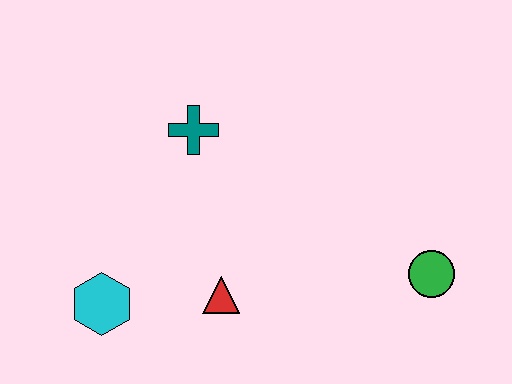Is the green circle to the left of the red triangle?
No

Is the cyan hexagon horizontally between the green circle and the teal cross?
No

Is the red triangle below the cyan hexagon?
No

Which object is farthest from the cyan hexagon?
The green circle is farthest from the cyan hexagon.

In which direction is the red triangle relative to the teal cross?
The red triangle is below the teal cross.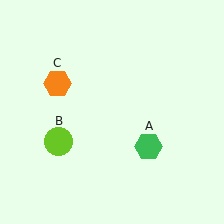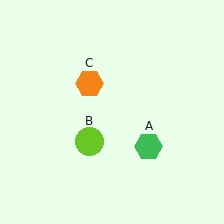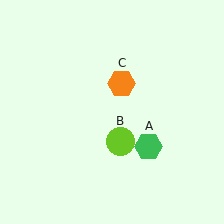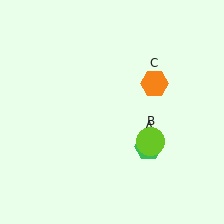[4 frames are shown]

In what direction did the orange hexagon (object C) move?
The orange hexagon (object C) moved right.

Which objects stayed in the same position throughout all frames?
Green hexagon (object A) remained stationary.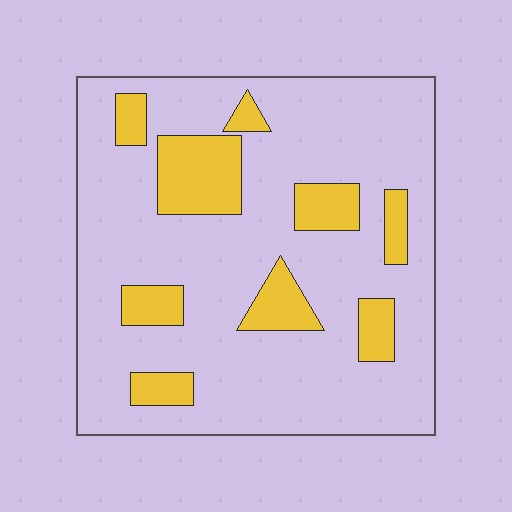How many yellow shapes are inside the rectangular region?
9.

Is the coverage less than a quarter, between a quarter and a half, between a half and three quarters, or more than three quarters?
Less than a quarter.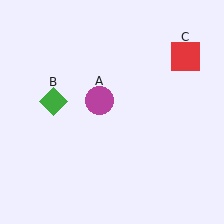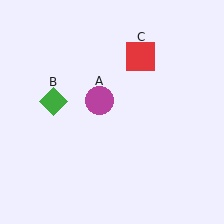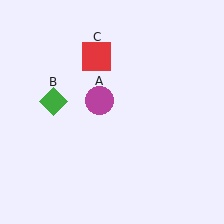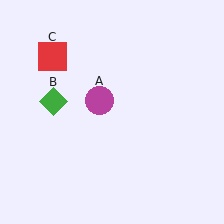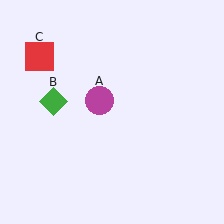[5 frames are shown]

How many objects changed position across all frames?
1 object changed position: red square (object C).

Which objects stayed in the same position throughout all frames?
Magenta circle (object A) and green diamond (object B) remained stationary.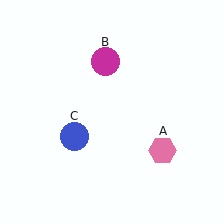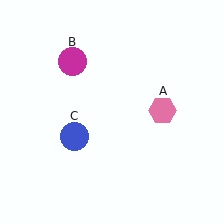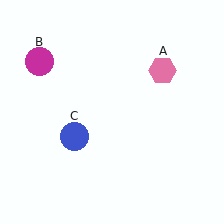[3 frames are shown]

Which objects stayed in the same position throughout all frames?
Blue circle (object C) remained stationary.